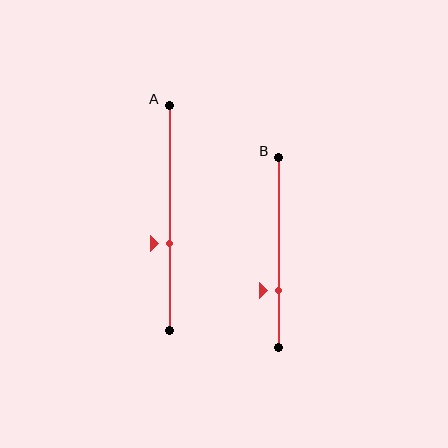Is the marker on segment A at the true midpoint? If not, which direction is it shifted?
No, the marker on segment A is shifted downward by about 11% of the segment length.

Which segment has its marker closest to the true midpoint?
Segment A has its marker closest to the true midpoint.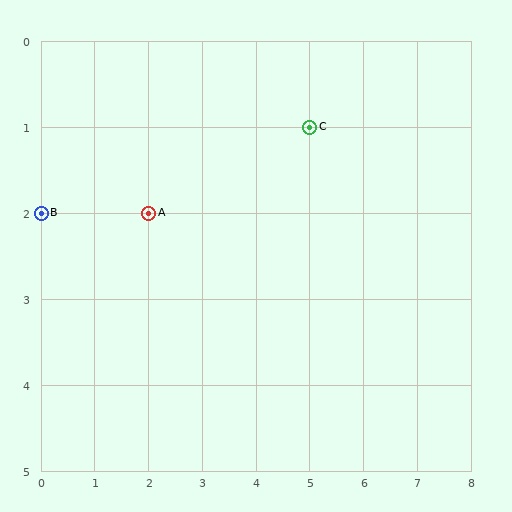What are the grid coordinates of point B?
Point B is at grid coordinates (0, 2).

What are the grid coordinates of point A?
Point A is at grid coordinates (2, 2).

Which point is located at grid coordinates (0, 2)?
Point B is at (0, 2).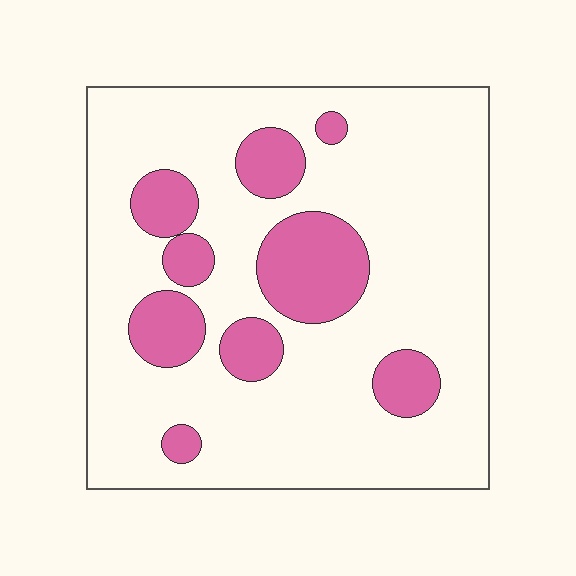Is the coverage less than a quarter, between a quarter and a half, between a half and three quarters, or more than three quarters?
Less than a quarter.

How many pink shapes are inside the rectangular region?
9.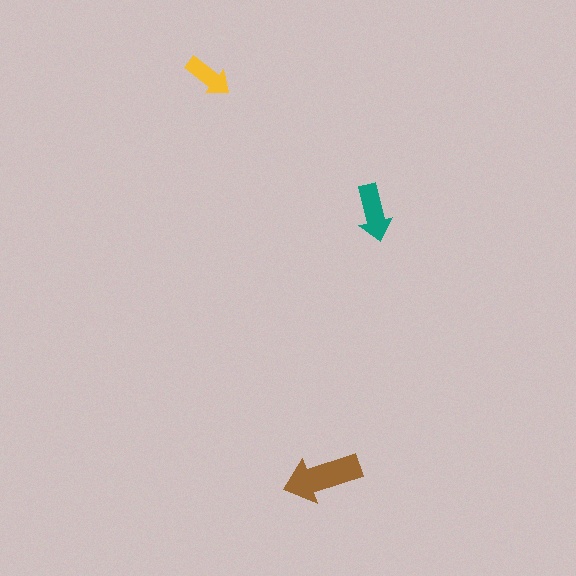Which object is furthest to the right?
The teal arrow is rightmost.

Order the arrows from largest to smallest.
the brown one, the teal one, the yellow one.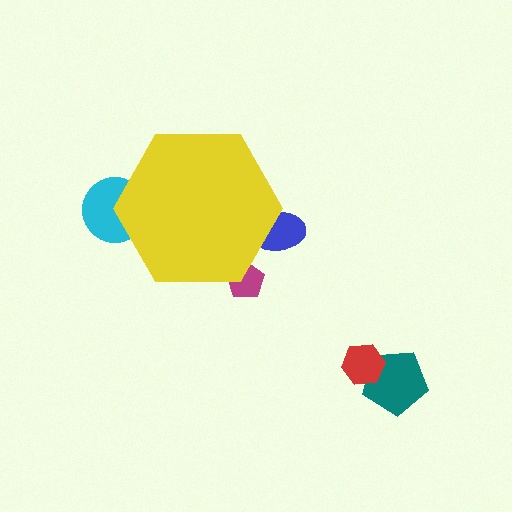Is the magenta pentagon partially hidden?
Yes, the magenta pentagon is partially hidden behind the yellow hexagon.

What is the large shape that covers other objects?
A yellow hexagon.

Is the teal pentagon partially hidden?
No, the teal pentagon is fully visible.